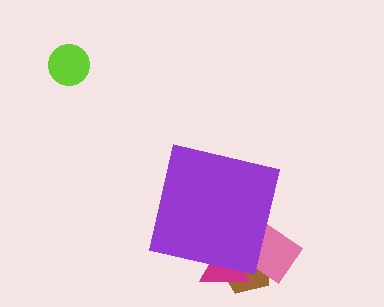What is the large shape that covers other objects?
A purple square.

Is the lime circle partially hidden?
No, the lime circle is fully visible.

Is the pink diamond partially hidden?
Yes, the pink diamond is partially hidden behind the purple square.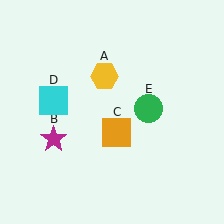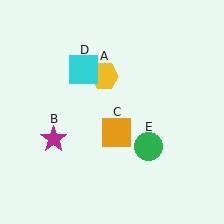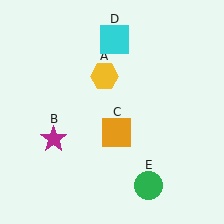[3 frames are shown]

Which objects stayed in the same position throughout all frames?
Yellow hexagon (object A) and magenta star (object B) and orange square (object C) remained stationary.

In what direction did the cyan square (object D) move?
The cyan square (object D) moved up and to the right.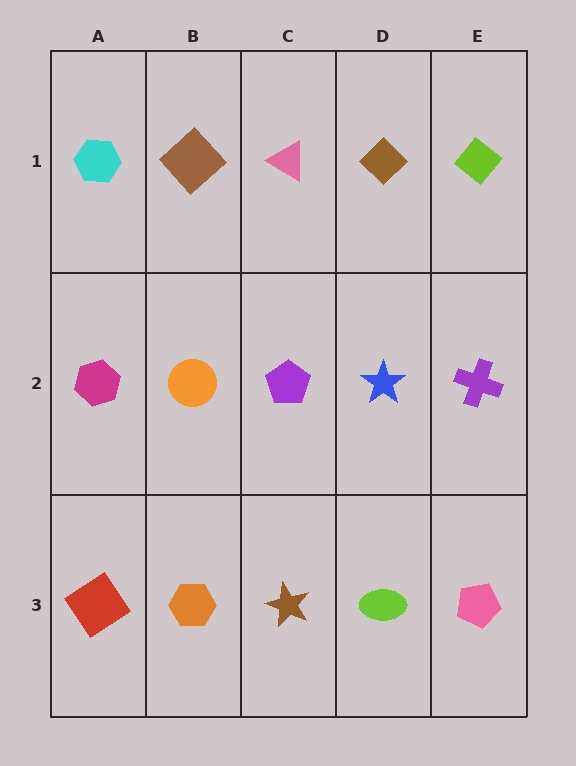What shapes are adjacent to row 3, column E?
A purple cross (row 2, column E), a lime ellipse (row 3, column D).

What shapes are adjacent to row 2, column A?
A cyan hexagon (row 1, column A), a red diamond (row 3, column A), an orange circle (row 2, column B).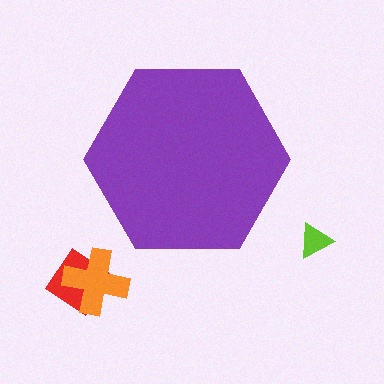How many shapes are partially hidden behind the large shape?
0 shapes are partially hidden.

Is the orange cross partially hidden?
No, the orange cross is fully visible.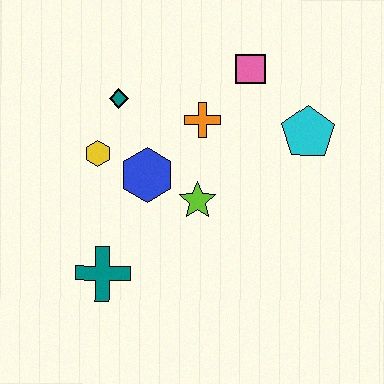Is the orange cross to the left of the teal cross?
No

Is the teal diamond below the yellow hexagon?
No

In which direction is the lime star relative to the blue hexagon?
The lime star is to the right of the blue hexagon.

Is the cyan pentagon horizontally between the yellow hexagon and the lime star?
No